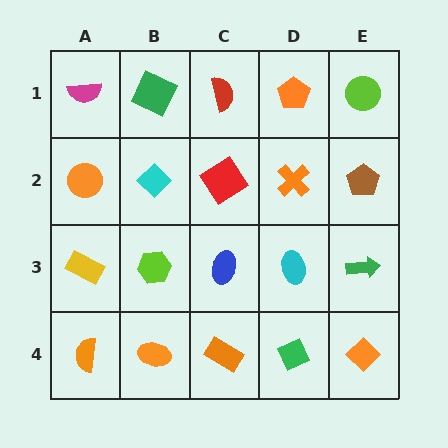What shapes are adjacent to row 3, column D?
An orange cross (row 2, column D), a green diamond (row 4, column D), a blue ellipse (row 3, column C), a green arrow (row 3, column E).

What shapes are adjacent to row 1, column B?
A cyan diamond (row 2, column B), a magenta semicircle (row 1, column A), a red semicircle (row 1, column C).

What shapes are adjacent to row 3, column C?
A red diamond (row 2, column C), an orange rectangle (row 4, column C), a lime hexagon (row 3, column B), a cyan ellipse (row 3, column D).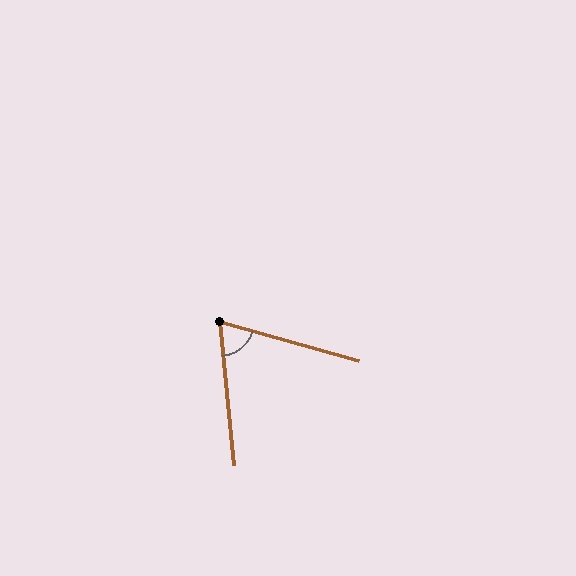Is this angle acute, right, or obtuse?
It is acute.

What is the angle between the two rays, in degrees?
Approximately 69 degrees.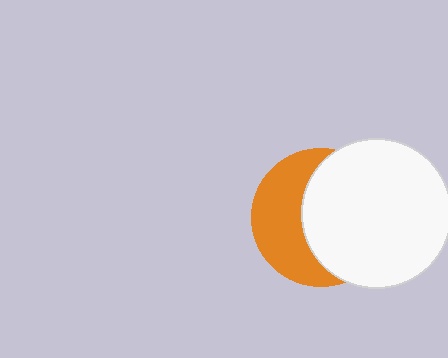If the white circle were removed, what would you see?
You would see the complete orange circle.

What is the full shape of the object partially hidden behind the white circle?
The partially hidden object is an orange circle.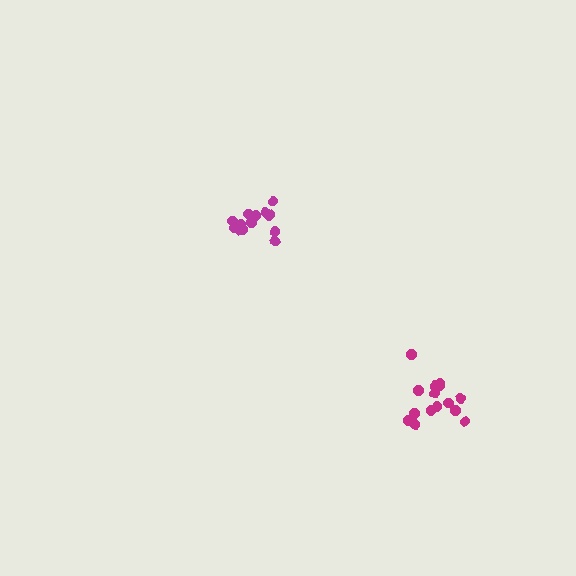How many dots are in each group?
Group 1: 16 dots, Group 2: 13 dots (29 total).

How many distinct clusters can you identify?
There are 2 distinct clusters.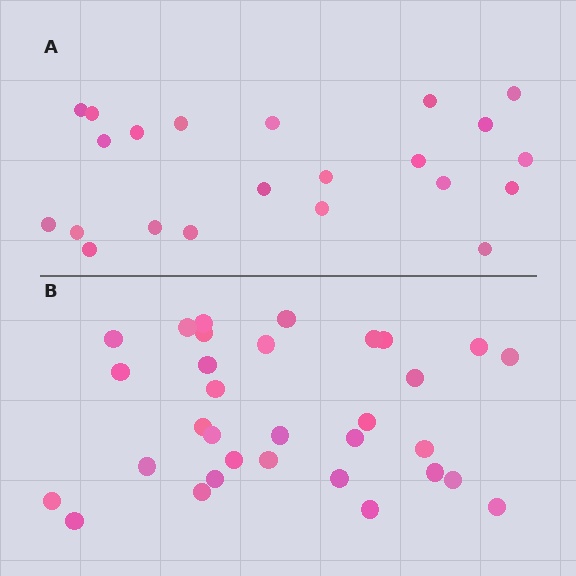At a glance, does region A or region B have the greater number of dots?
Region B (the bottom region) has more dots.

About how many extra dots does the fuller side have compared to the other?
Region B has roughly 10 or so more dots than region A.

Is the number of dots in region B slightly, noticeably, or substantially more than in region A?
Region B has substantially more. The ratio is roughly 1.5 to 1.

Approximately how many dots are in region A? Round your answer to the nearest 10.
About 20 dots. (The exact count is 22, which rounds to 20.)